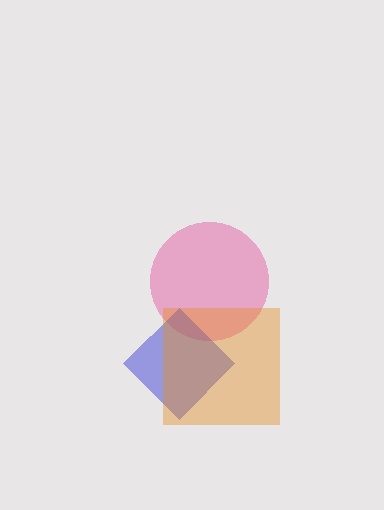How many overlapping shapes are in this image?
There are 3 overlapping shapes in the image.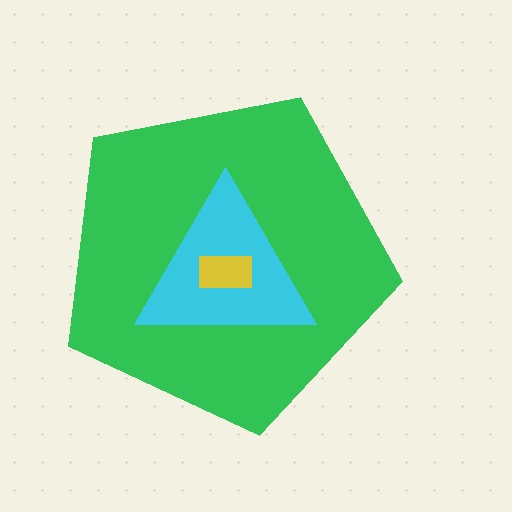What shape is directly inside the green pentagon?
The cyan triangle.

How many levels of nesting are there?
3.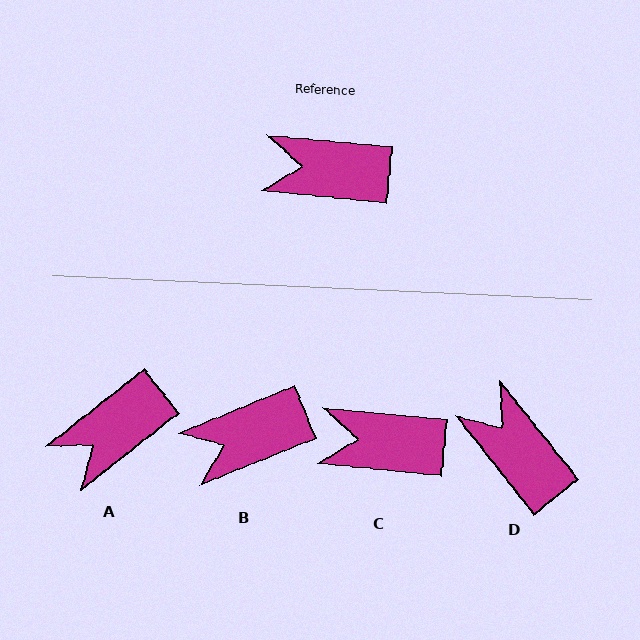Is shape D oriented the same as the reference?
No, it is off by about 46 degrees.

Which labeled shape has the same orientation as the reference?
C.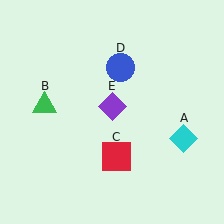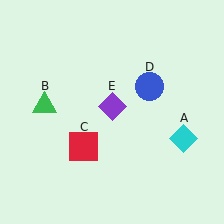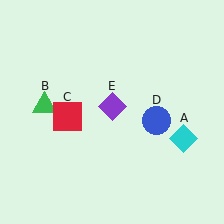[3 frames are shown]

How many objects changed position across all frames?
2 objects changed position: red square (object C), blue circle (object D).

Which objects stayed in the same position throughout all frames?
Cyan diamond (object A) and green triangle (object B) and purple diamond (object E) remained stationary.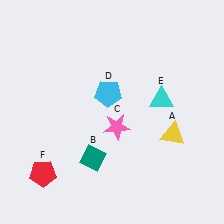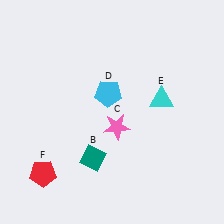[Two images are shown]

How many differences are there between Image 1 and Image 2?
There is 1 difference between the two images.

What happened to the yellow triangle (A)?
The yellow triangle (A) was removed in Image 2. It was in the bottom-right area of Image 1.